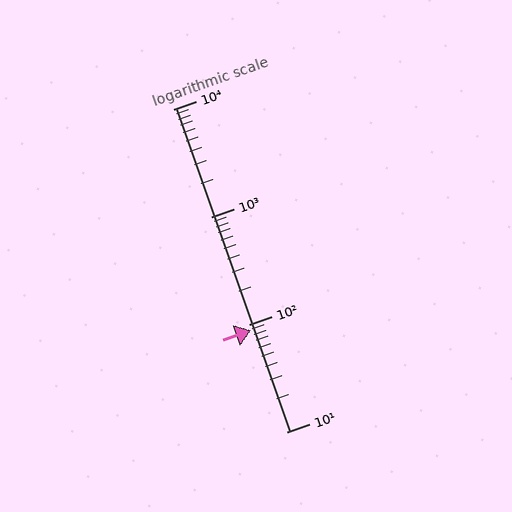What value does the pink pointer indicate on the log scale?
The pointer indicates approximately 87.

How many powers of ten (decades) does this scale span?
The scale spans 3 decades, from 10 to 10000.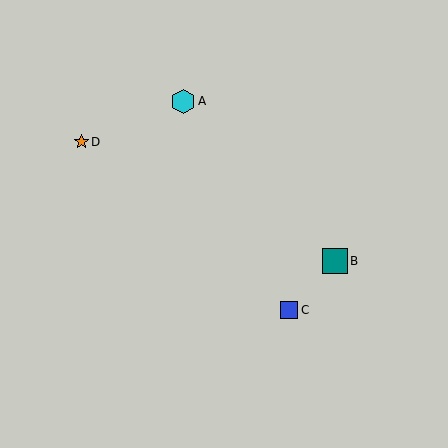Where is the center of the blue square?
The center of the blue square is at (289, 310).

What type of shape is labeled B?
Shape B is a teal square.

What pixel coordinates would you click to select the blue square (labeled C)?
Click at (289, 310) to select the blue square C.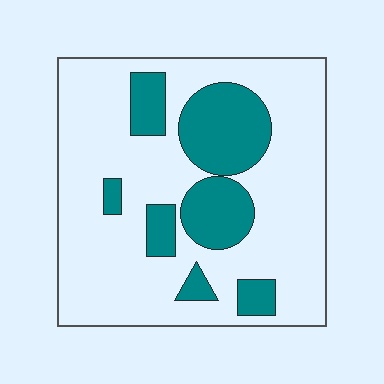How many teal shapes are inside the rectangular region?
7.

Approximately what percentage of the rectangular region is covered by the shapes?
Approximately 25%.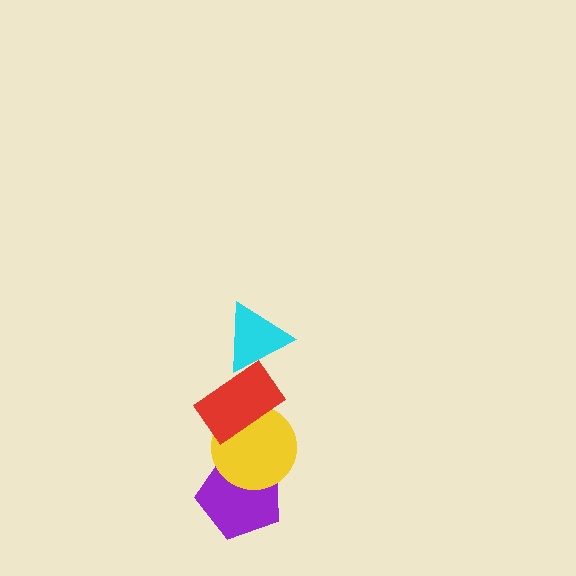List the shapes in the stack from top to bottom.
From top to bottom: the cyan triangle, the red rectangle, the yellow circle, the purple pentagon.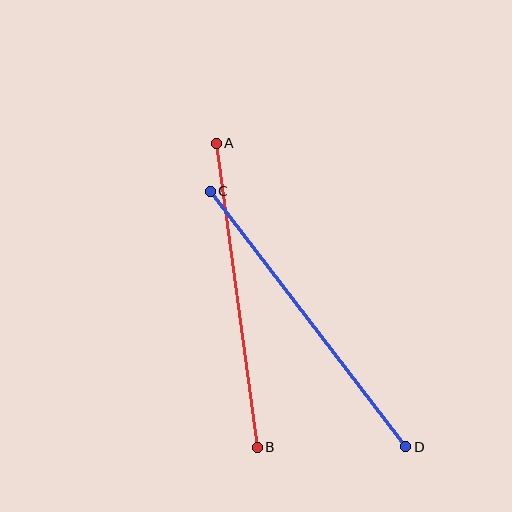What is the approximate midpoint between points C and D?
The midpoint is at approximately (308, 319) pixels.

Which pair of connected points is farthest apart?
Points C and D are farthest apart.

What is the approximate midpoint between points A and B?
The midpoint is at approximately (237, 295) pixels.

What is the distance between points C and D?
The distance is approximately 322 pixels.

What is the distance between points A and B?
The distance is approximately 306 pixels.